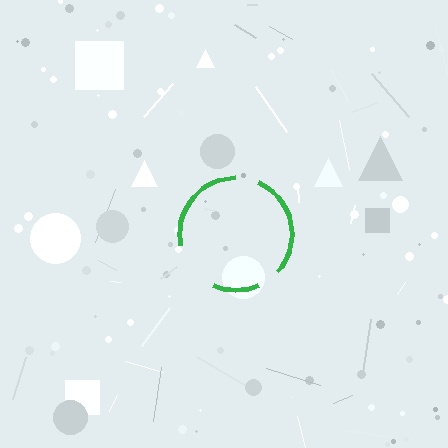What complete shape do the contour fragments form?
The contour fragments form a circle.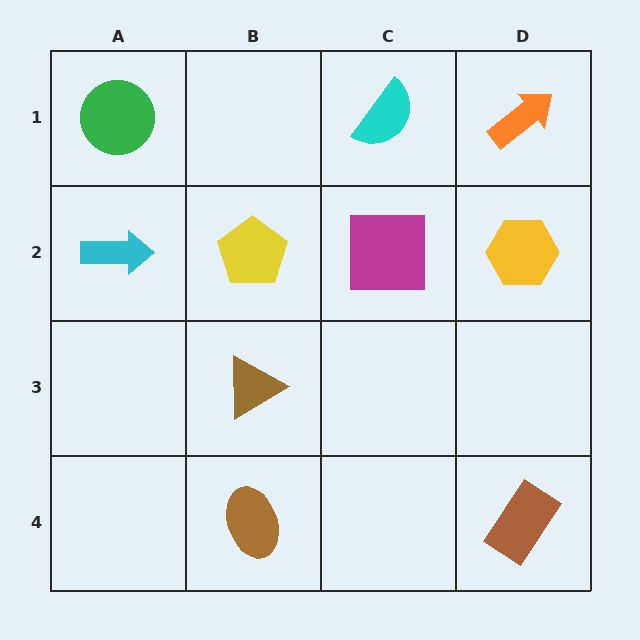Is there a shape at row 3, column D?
No, that cell is empty.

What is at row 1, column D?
An orange arrow.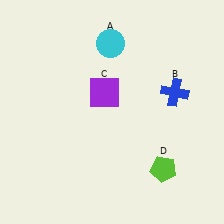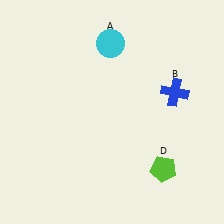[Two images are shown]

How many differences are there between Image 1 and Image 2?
There is 1 difference between the two images.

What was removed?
The purple square (C) was removed in Image 2.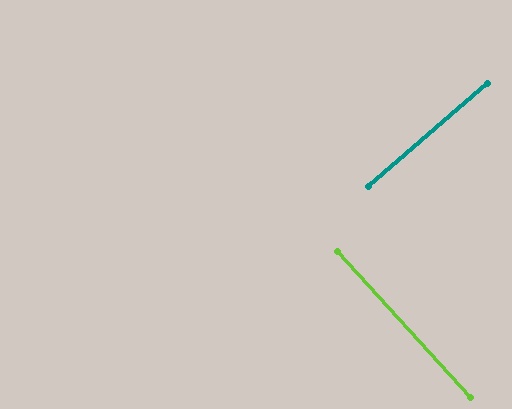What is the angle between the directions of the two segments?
Approximately 89 degrees.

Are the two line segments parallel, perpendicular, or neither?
Perpendicular — they meet at approximately 89°.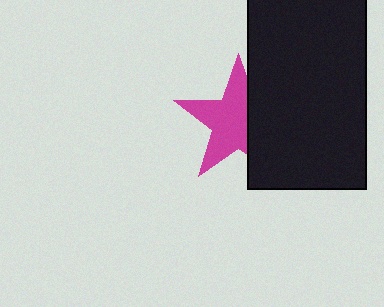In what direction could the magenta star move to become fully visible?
The magenta star could move left. That would shift it out from behind the black rectangle entirely.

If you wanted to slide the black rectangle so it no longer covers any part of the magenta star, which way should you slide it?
Slide it right — that is the most direct way to separate the two shapes.